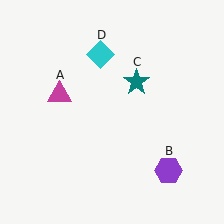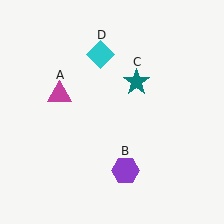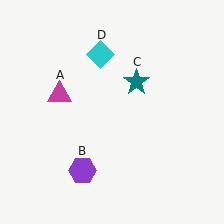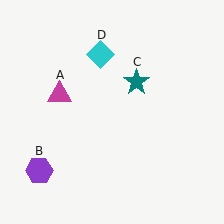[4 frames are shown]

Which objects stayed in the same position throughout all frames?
Magenta triangle (object A) and teal star (object C) and cyan diamond (object D) remained stationary.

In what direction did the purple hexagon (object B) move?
The purple hexagon (object B) moved left.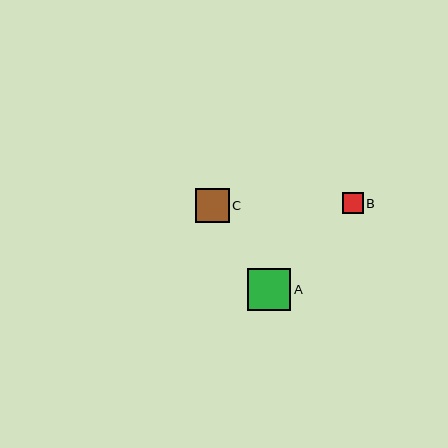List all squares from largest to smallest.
From largest to smallest: A, C, B.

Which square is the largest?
Square A is the largest with a size of approximately 43 pixels.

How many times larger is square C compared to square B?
Square C is approximately 1.6 times the size of square B.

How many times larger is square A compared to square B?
Square A is approximately 2.0 times the size of square B.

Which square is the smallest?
Square B is the smallest with a size of approximately 21 pixels.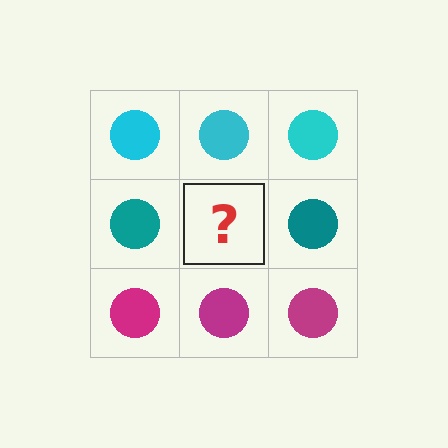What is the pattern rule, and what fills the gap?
The rule is that each row has a consistent color. The gap should be filled with a teal circle.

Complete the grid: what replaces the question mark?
The question mark should be replaced with a teal circle.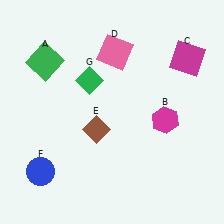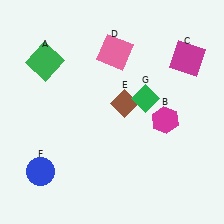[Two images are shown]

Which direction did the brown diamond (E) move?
The brown diamond (E) moved right.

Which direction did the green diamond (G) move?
The green diamond (G) moved right.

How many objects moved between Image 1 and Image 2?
2 objects moved between the two images.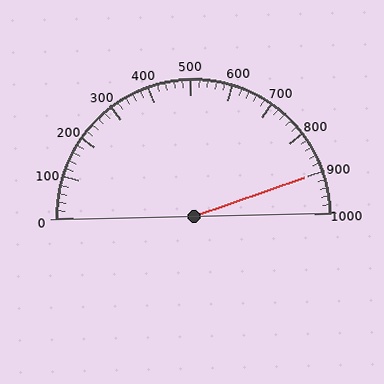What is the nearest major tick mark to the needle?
The nearest major tick mark is 900.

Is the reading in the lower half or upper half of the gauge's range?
The reading is in the upper half of the range (0 to 1000).